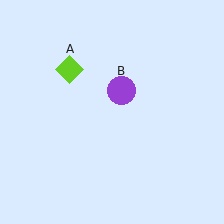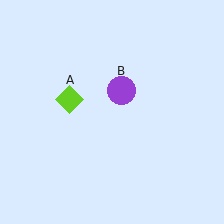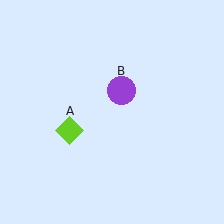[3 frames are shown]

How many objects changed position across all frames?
1 object changed position: lime diamond (object A).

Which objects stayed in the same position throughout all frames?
Purple circle (object B) remained stationary.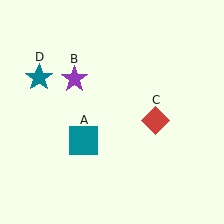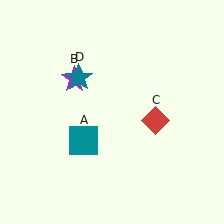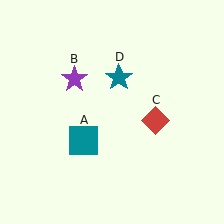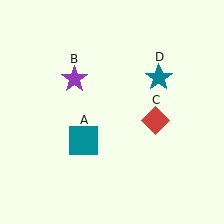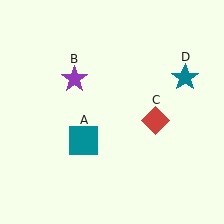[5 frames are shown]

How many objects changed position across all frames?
1 object changed position: teal star (object D).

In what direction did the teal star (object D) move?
The teal star (object D) moved right.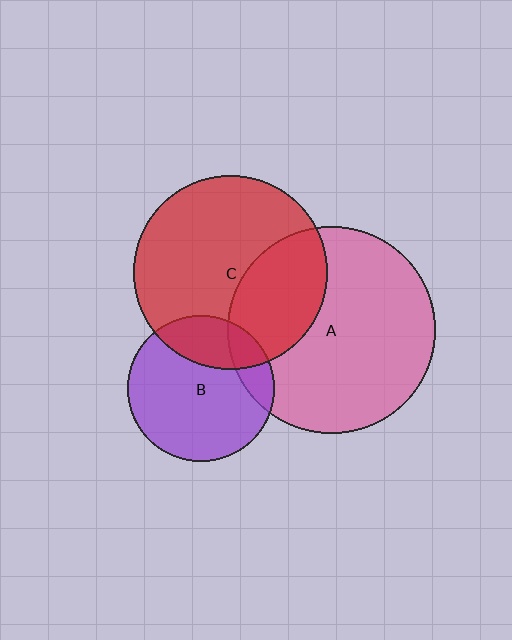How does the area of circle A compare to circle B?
Approximately 2.0 times.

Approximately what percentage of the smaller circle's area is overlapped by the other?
Approximately 15%.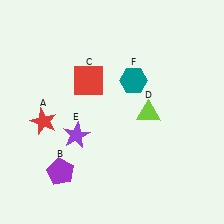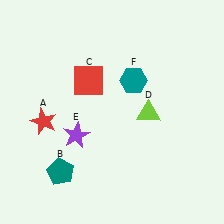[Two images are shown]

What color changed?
The pentagon (B) changed from purple in Image 1 to teal in Image 2.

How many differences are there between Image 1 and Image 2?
There is 1 difference between the two images.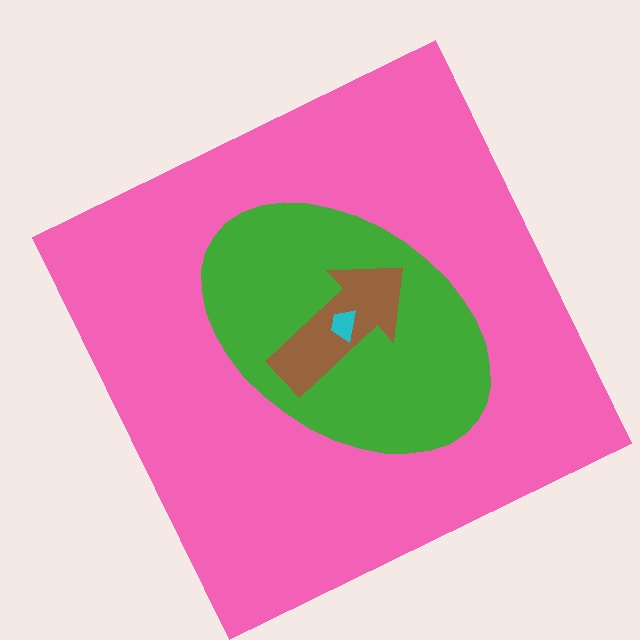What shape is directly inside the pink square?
The green ellipse.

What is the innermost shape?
The cyan trapezoid.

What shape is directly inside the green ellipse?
The brown arrow.